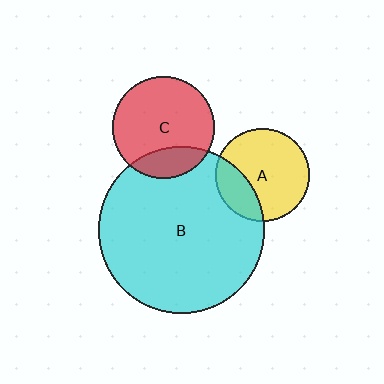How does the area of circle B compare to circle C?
Approximately 2.7 times.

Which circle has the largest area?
Circle B (cyan).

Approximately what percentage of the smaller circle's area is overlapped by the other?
Approximately 20%.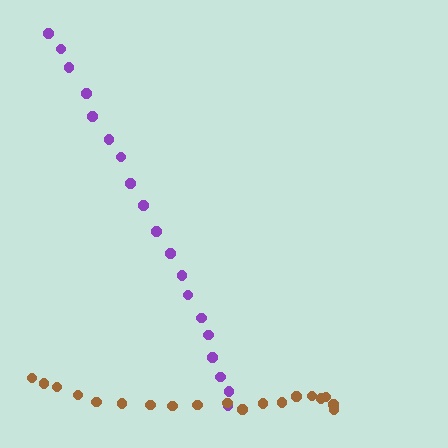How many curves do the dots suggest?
There are 2 distinct paths.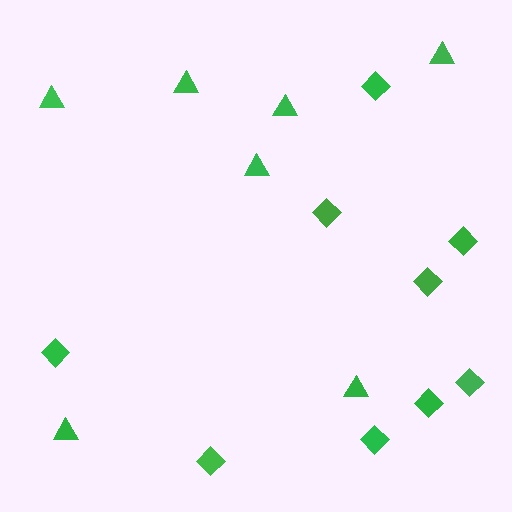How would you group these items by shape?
There are 2 groups: one group of triangles (7) and one group of diamonds (9).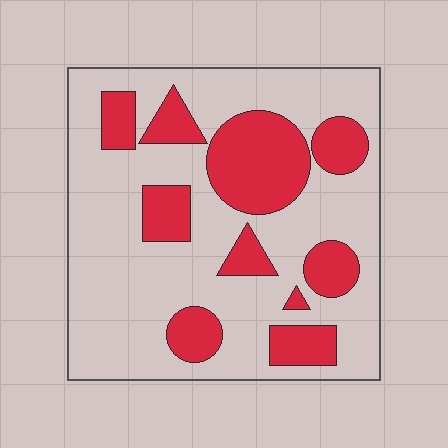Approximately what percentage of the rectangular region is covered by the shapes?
Approximately 30%.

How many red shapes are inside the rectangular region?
10.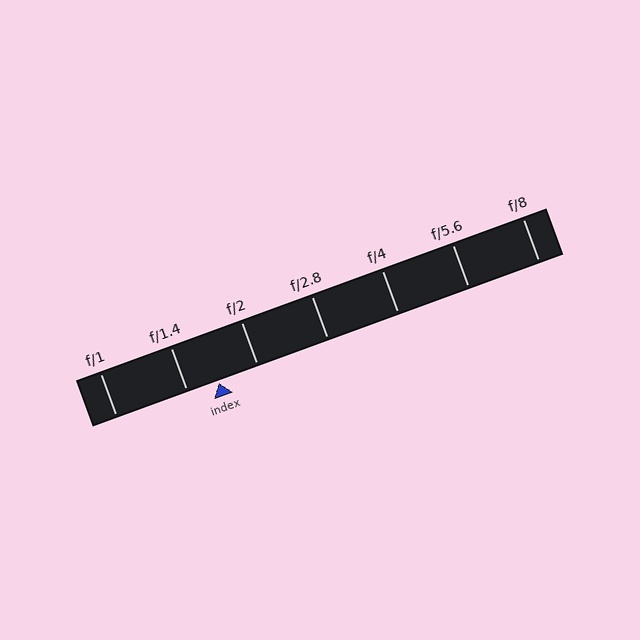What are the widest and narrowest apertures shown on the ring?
The widest aperture shown is f/1 and the narrowest is f/8.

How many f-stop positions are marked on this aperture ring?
There are 7 f-stop positions marked.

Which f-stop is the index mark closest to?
The index mark is closest to f/1.4.